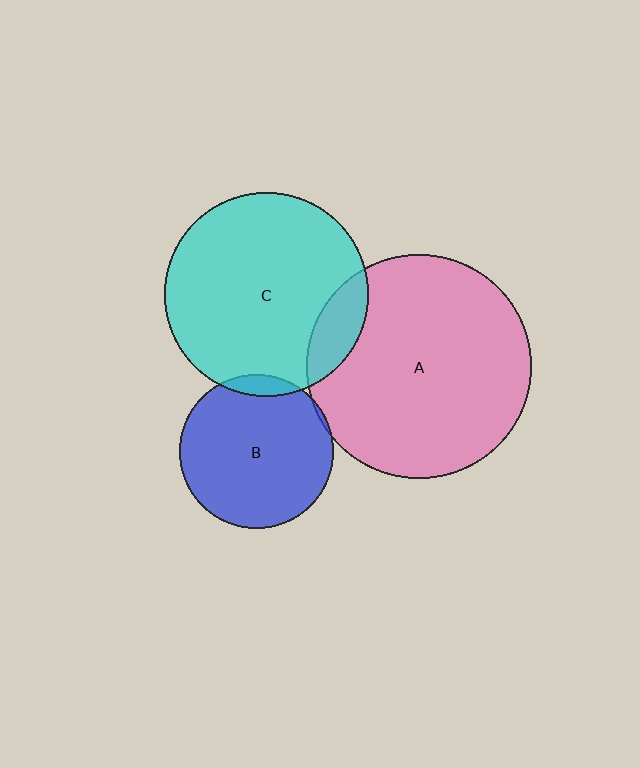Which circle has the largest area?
Circle A (pink).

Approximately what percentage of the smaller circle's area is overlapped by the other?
Approximately 5%.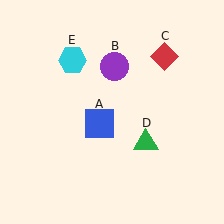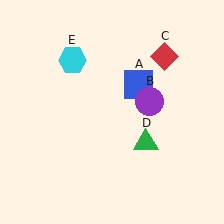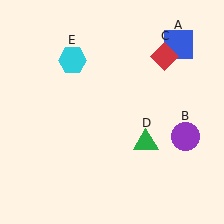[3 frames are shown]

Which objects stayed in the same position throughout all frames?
Red diamond (object C) and green triangle (object D) and cyan hexagon (object E) remained stationary.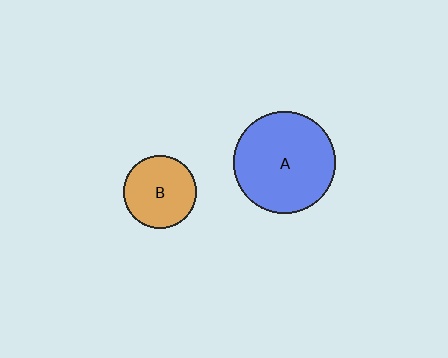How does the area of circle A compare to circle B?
Approximately 2.0 times.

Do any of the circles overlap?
No, none of the circles overlap.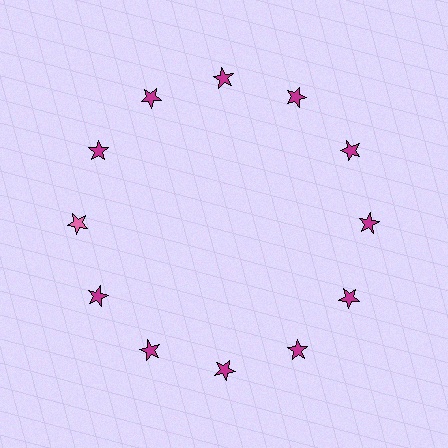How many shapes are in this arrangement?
There are 12 shapes arranged in a ring pattern.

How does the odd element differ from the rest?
It has a different color: pink instead of magenta.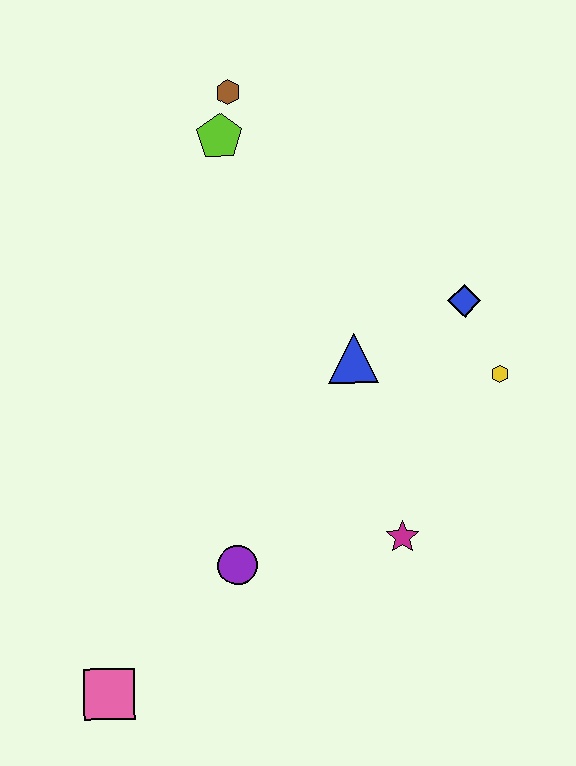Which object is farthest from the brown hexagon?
The pink square is farthest from the brown hexagon.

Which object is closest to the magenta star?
The purple circle is closest to the magenta star.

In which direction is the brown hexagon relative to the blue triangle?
The brown hexagon is above the blue triangle.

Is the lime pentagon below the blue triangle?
No